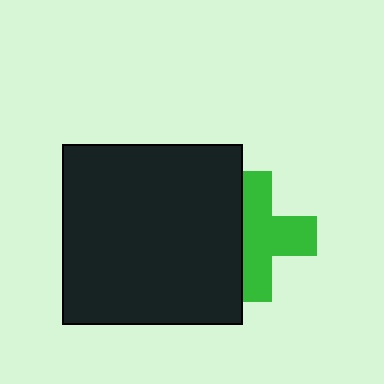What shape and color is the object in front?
The object in front is a black square.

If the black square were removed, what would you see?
You would see the complete green cross.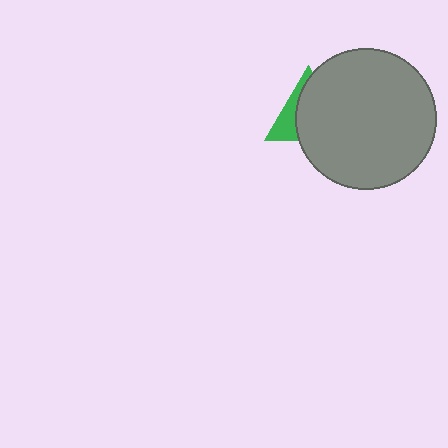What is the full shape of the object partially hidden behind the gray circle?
The partially hidden object is a green triangle.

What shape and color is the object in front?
The object in front is a gray circle.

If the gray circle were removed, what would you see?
You would see the complete green triangle.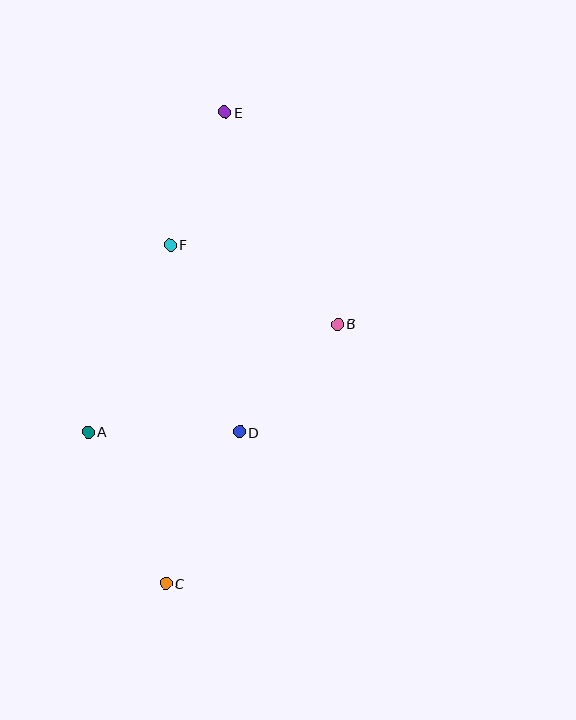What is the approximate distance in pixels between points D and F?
The distance between D and F is approximately 199 pixels.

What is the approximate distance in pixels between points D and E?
The distance between D and E is approximately 320 pixels.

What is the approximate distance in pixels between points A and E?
The distance between A and E is approximately 347 pixels.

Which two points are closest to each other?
Points E and F are closest to each other.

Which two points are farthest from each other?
Points C and E are farthest from each other.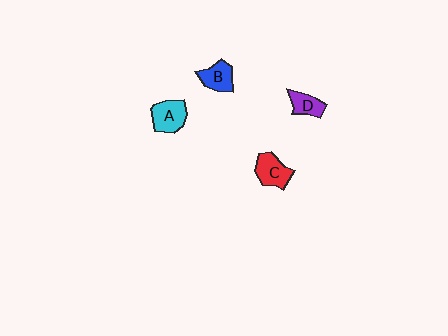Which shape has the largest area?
Shape A (cyan).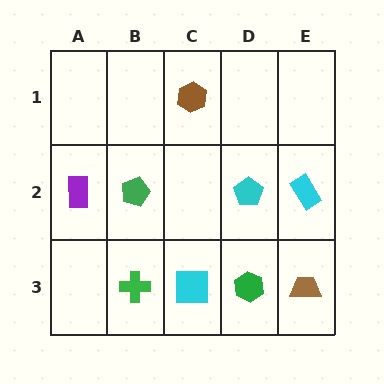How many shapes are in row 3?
4 shapes.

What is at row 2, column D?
A cyan pentagon.